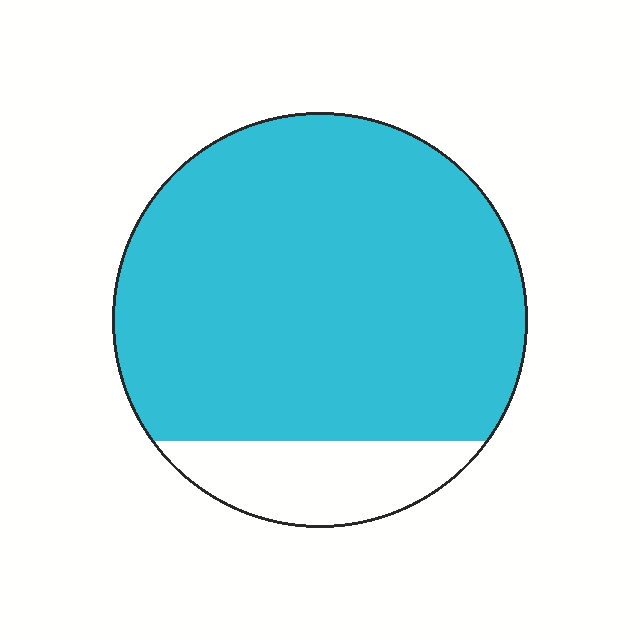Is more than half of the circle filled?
Yes.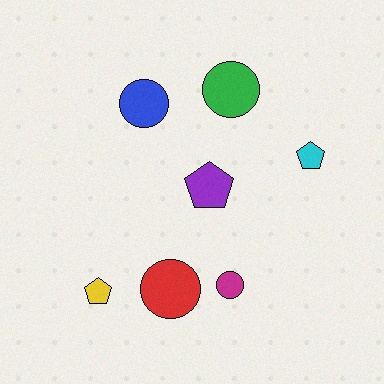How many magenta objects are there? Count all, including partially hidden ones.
There is 1 magenta object.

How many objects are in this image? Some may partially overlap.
There are 7 objects.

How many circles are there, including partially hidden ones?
There are 4 circles.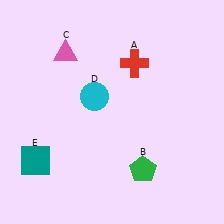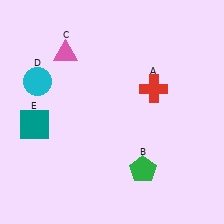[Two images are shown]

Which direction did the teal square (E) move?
The teal square (E) moved up.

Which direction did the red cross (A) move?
The red cross (A) moved down.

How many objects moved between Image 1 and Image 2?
3 objects moved between the two images.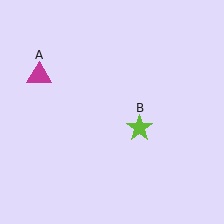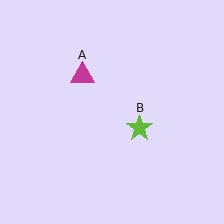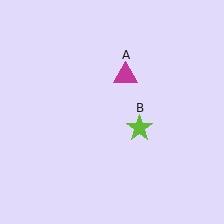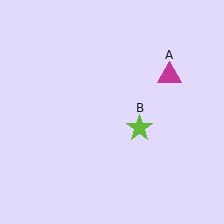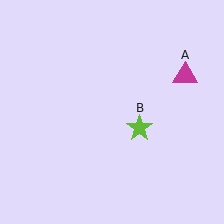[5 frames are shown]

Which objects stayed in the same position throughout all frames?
Lime star (object B) remained stationary.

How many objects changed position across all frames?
1 object changed position: magenta triangle (object A).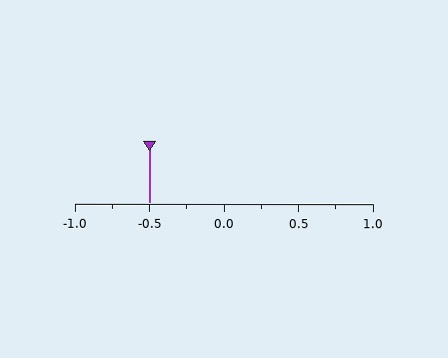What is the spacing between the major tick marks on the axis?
The major ticks are spaced 0.5 apart.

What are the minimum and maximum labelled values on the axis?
The axis runs from -1.0 to 1.0.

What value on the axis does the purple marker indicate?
The marker indicates approximately -0.5.